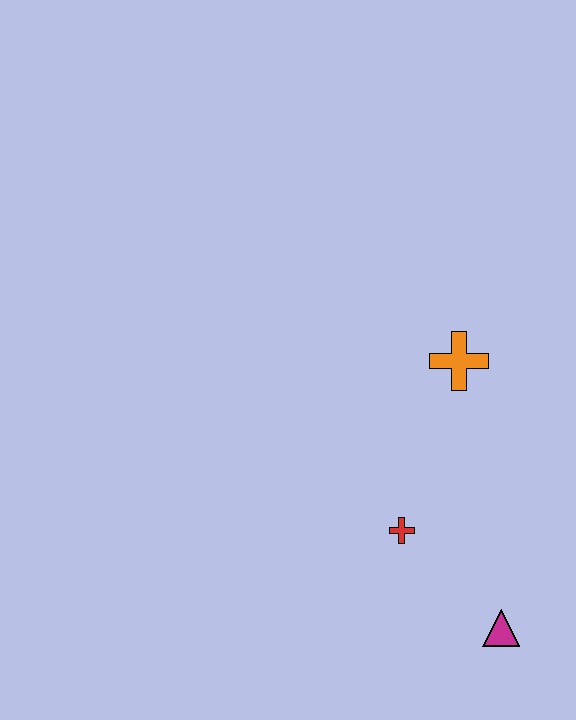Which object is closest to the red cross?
The magenta triangle is closest to the red cross.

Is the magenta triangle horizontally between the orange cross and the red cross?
No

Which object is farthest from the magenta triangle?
The orange cross is farthest from the magenta triangle.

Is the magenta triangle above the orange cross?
No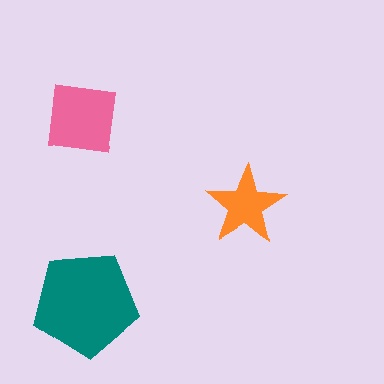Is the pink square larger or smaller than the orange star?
Larger.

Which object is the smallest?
The orange star.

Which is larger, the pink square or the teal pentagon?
The teal pentagon.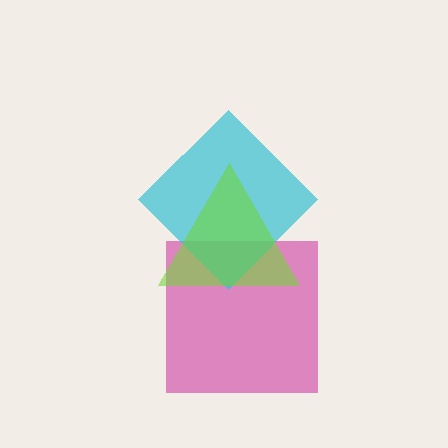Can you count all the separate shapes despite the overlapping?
Yes, there are 3 separate shapes.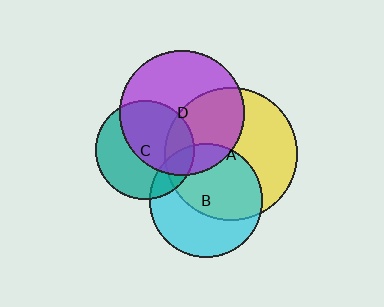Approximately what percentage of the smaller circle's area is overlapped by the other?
Approximately 15%.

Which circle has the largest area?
Circle A (yellow).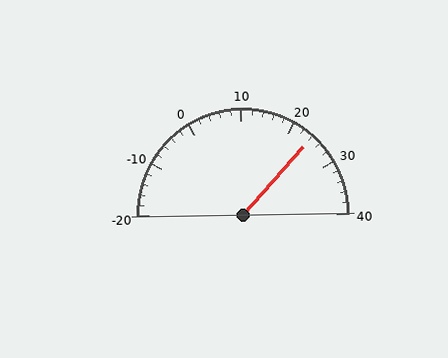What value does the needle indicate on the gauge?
The needle indicates approximately 24.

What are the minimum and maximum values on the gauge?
The gauge ranges from -20 to 40.